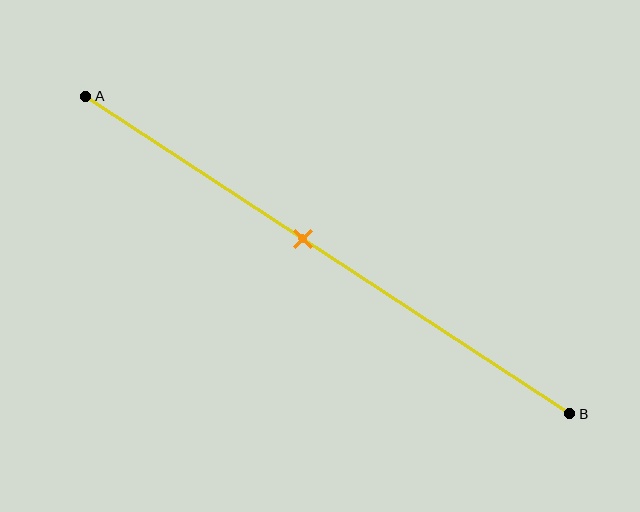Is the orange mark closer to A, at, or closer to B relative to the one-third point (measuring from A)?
The orange mark is closer to point B than the one-third point of segment AB.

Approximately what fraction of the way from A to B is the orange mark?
The orange mark is approximately 45% of the way from A to B.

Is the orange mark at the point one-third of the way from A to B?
No, the mark is at about 45% from A, not at the 33% one-third point.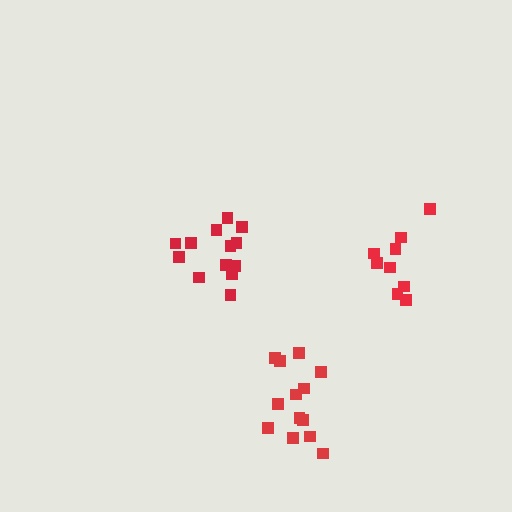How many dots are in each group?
Group 1: 13 dots, Group 2: 13 dots, Group 3: 9 dots (35 total).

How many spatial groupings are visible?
There are 3 spatial groupings.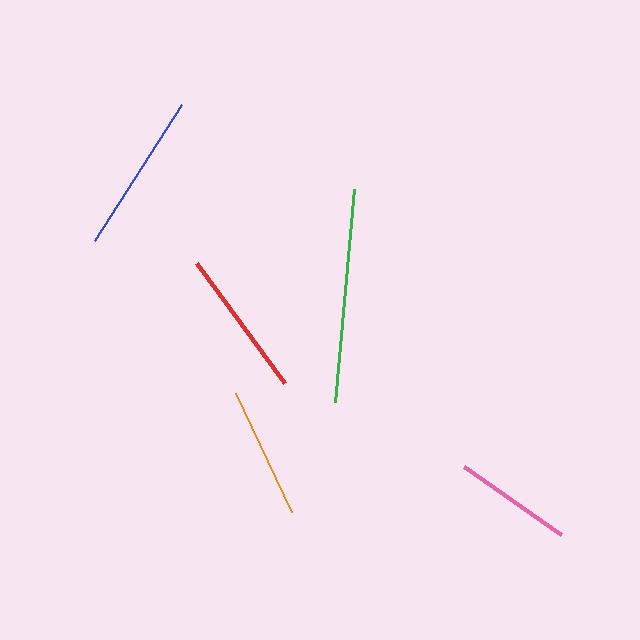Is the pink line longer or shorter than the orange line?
The orange line is longer than the pink line.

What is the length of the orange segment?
The orange segment is approximately 132 pixels long.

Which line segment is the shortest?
The pink line is the shortest at approximately 118 pixels.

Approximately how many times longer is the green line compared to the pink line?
The green line is approximately 1.8 times the length of the pink line.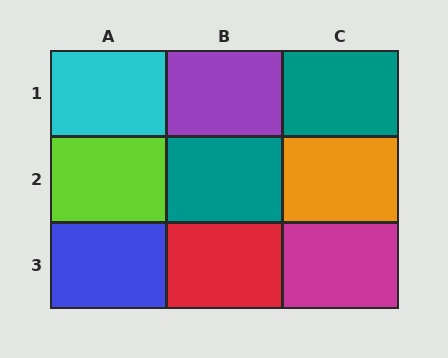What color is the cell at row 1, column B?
Purple.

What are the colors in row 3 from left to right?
Blue, red, magenta.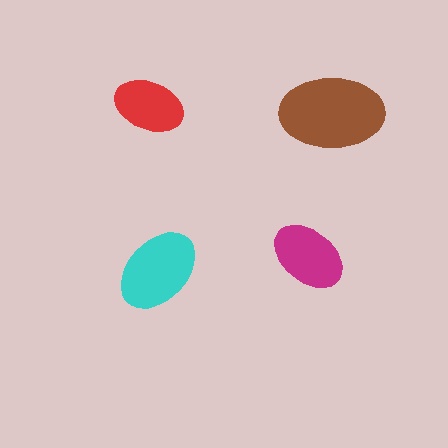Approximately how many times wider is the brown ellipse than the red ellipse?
About 1.5 times wider.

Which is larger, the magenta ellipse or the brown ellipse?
The brown one.